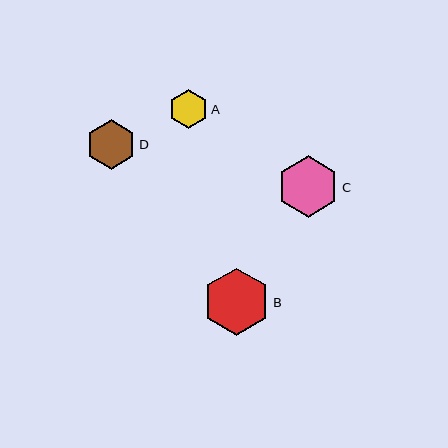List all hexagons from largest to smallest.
From largest to smallest: B, C, D, A.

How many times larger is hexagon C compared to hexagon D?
Hexagon C is approximately 1.2 times the size of hexagon D.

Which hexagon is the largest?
Hexagon B is the largest with a size of approximately 67 pixels.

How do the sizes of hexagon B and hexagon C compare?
Hexagon B and hexagon C are approximately the same size.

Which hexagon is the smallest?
Hexagon A is the smallest with a size of approximately 39 pixels.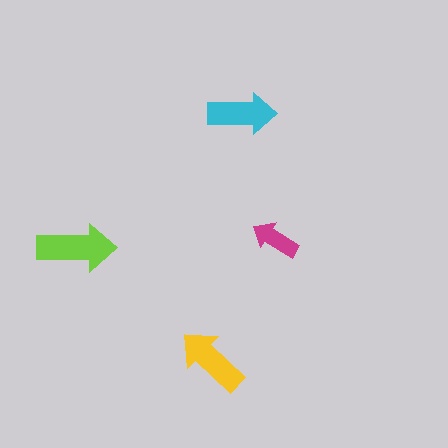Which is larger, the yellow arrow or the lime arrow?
The lime one.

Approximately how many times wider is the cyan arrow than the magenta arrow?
About 1.5 times wider.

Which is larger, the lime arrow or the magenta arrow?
The lime one.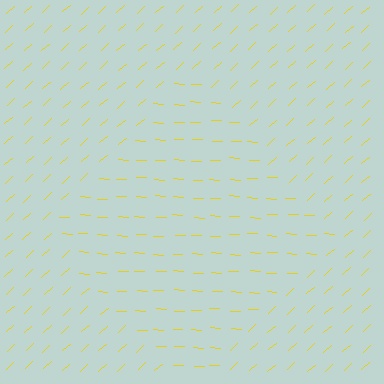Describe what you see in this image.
The image is filled with small yellow line segments. A diamond region in the image has lines oriented differently from the surrounding lines, creating a visible texture boundary.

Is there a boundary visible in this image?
Yes, there is a texture boundary formed by a change in line orientation.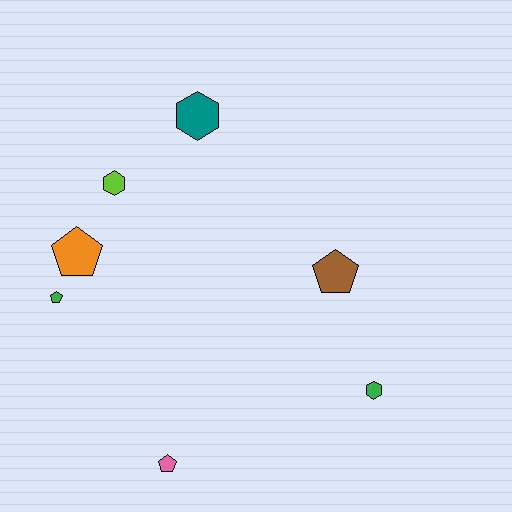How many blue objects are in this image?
There are no blue objects.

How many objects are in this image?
There are 7 objects.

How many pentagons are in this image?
There are 4 pentagons.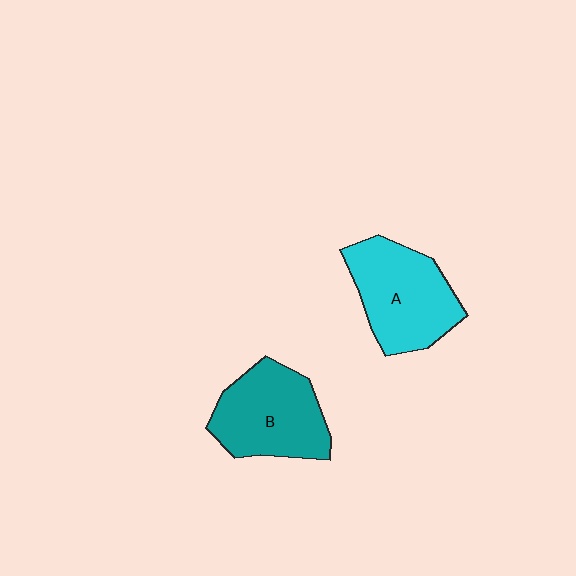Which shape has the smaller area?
Shape B (teal).